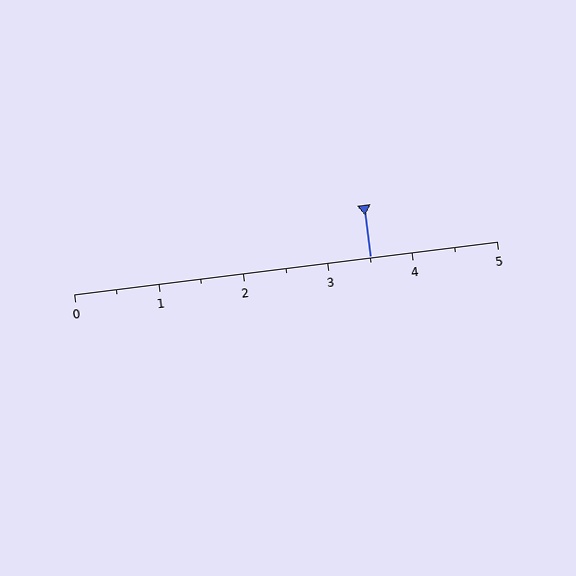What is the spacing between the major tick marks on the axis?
The major ticks are spaced 1 apart.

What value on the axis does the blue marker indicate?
The marker indicates approximately 3.5.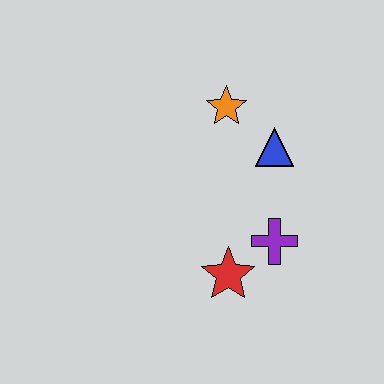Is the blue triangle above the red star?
Yes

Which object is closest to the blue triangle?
The orange star is closest to the blue triangle.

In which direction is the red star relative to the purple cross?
The red star is to the left of the purple cross.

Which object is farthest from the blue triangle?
The red star is farthest from the blue triangle.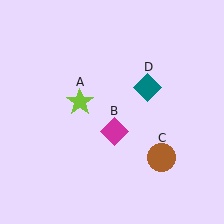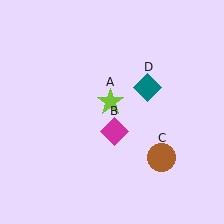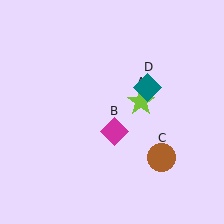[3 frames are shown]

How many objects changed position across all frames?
1 object changed position: lime star (object A).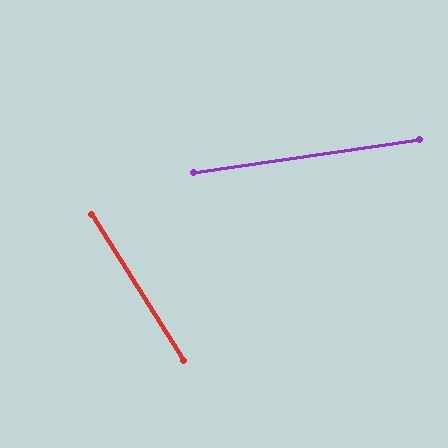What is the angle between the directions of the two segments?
Approximately 66 degrees.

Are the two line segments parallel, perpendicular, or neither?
Neither parallel nor perpendicular — they differ by about 66°.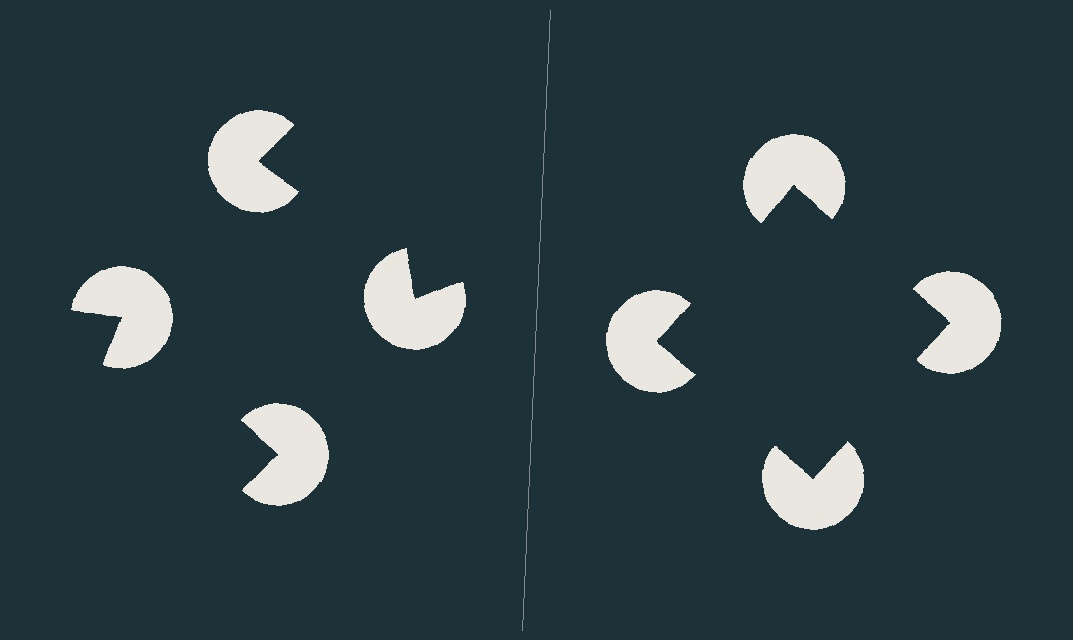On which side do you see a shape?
An illusory square appears on the right side. On the left side the wedge cuts are rotated, so no coherent shape forms.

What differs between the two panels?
The pac-man discs are positioned identically on both sides; only the wedge orientations differ. On the right they align to a square; on the left they are misaligned.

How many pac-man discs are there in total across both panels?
8 — 4 on each side.